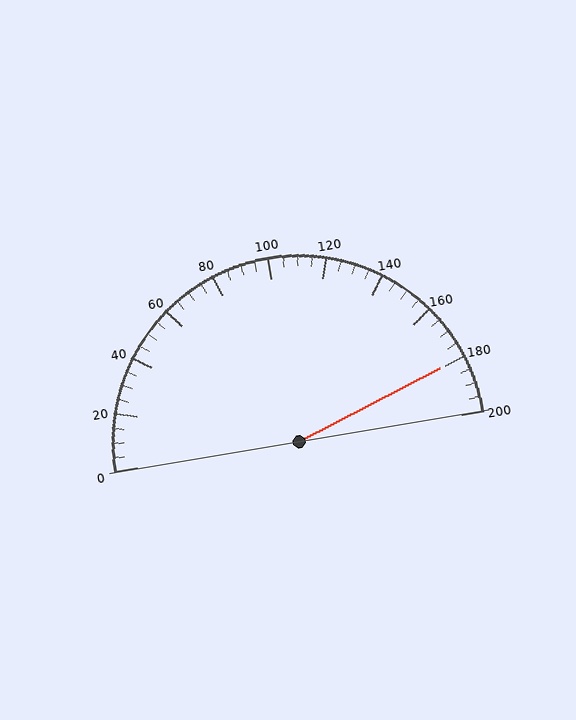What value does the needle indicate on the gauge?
The needle indicates approximately 180.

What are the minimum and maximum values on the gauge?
The gauge ranges from 0 to 200.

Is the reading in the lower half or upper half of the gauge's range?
The reading is in the upper half of the range (0 to 200).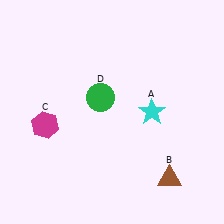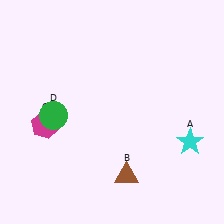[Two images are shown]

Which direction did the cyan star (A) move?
The cyan star (A) moved right.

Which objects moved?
The objects that moved are: the cyan star (A), the brown triangle (B), the green circle (D).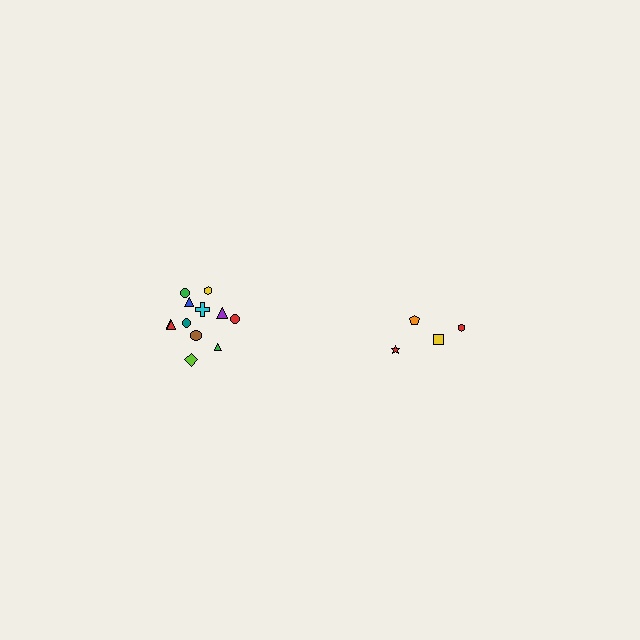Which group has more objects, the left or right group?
The left group.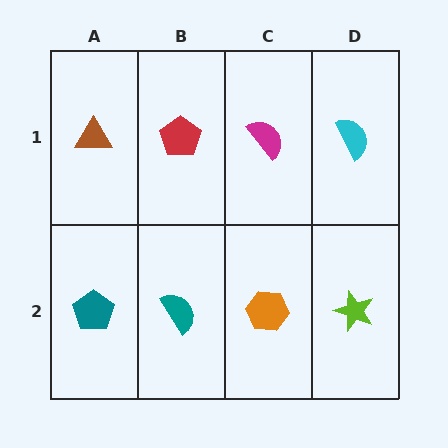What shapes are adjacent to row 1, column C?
An orange hexagon (row 2, column C), a red pentagon (row 1, column B), a cyan semicircle (row 1, column D).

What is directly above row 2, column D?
A cyan semicircle.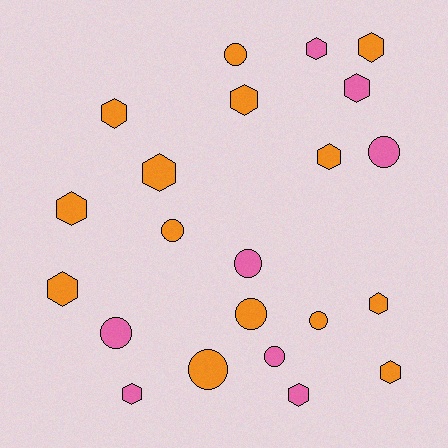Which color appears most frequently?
Orange, with 14 objects.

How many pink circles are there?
There are 4 pink circles.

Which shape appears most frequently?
Hexagon, with 13 objects.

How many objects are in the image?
There are 22 objects.